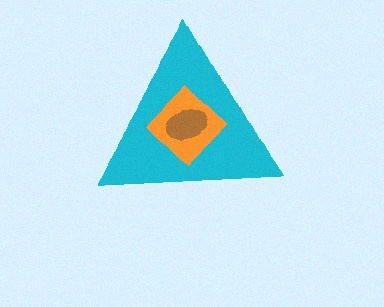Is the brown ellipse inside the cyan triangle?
Yes.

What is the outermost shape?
The cyan triangle.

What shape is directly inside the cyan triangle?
The orange diamond.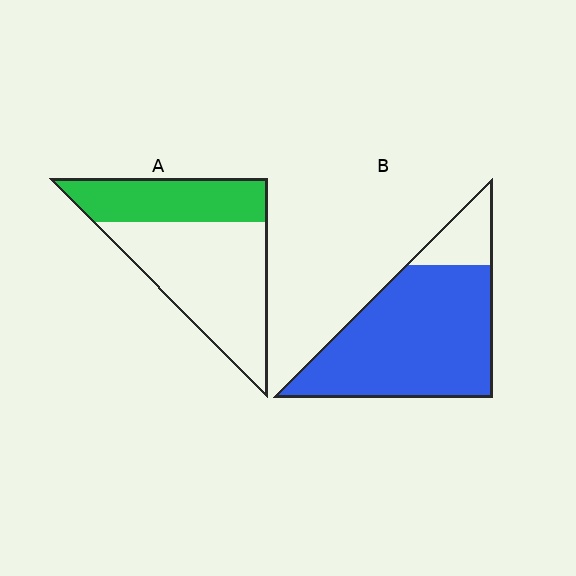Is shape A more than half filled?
No.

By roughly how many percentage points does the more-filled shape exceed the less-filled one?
By roughly 50 percentage points (B over A).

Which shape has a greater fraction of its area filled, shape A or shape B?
Shape B.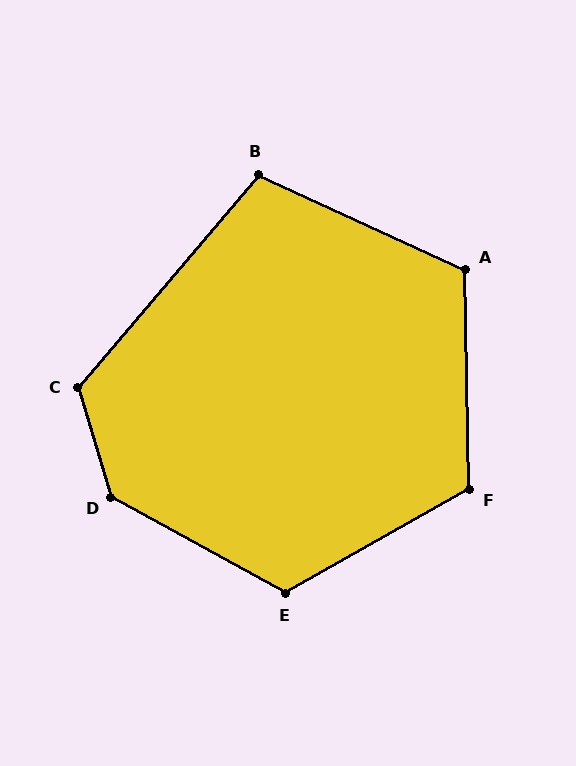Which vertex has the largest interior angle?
D, at approximately 136 degrees.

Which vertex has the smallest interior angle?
B, at approximately 106 degrees.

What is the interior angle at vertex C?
Approximately 123 degrees (obtuse).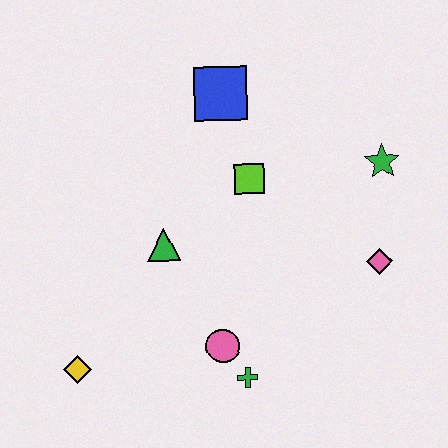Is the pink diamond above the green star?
No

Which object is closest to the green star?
The pink diamond is closest to the green star.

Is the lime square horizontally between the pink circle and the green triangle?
No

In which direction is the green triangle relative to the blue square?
The green triangle is below the blue square.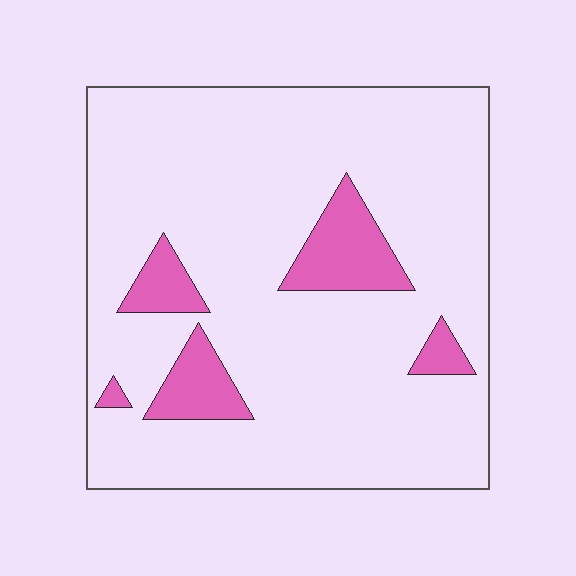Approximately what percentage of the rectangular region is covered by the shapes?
Approximately 15%.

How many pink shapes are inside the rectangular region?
5.